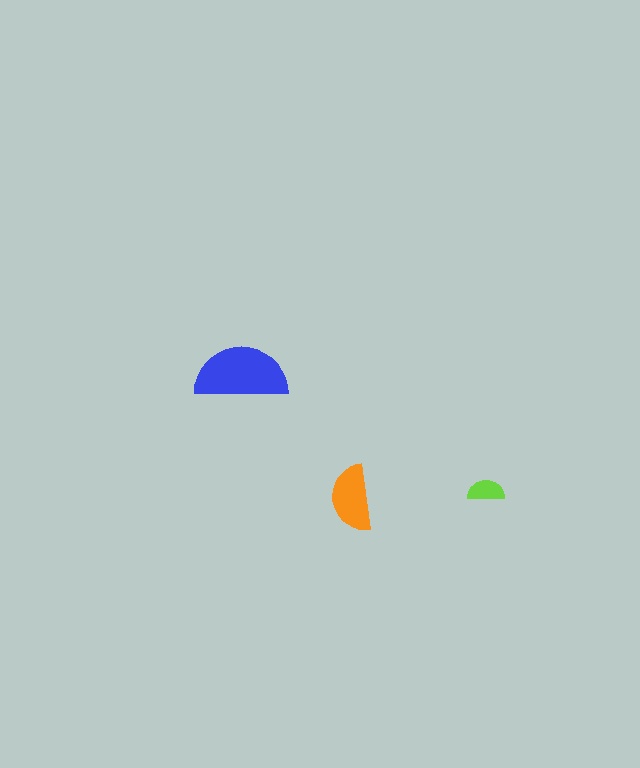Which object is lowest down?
The orange semicircle is bottommost.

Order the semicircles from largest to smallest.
the blue one, the orange one, the lime one.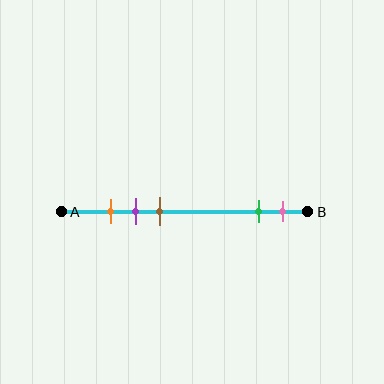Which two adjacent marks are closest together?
The orange and purple marks are the closest adjacent pair.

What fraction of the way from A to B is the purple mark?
The purple mark is approximately 30% (0.3) of the way from A to B.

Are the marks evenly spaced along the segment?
No, the marks are not evenly spaced.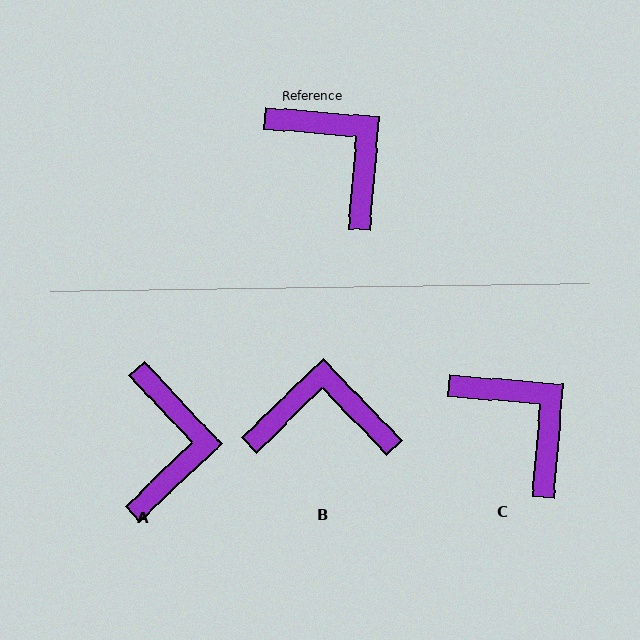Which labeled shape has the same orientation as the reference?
C.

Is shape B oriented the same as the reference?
No, it is off by about 49 degrees.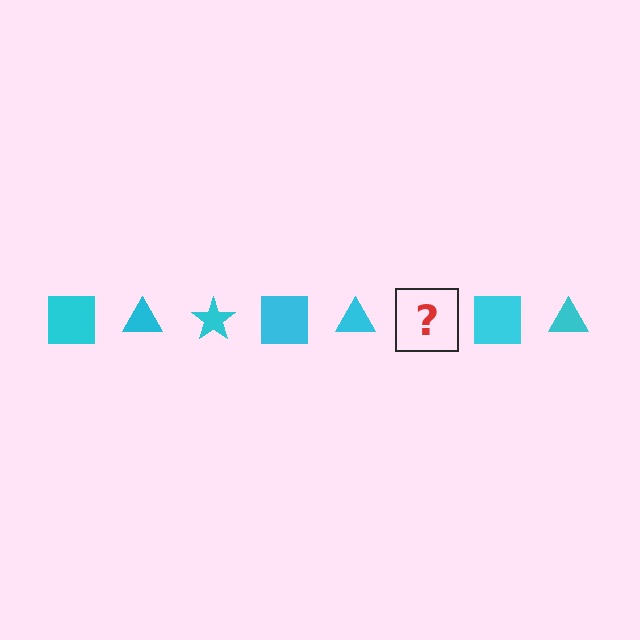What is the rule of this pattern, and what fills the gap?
The rule is that the pattern cycles through square, triangle, star shapes in cyan. The gap should be filled with a cyan star.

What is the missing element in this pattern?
The missing element is a cyan star.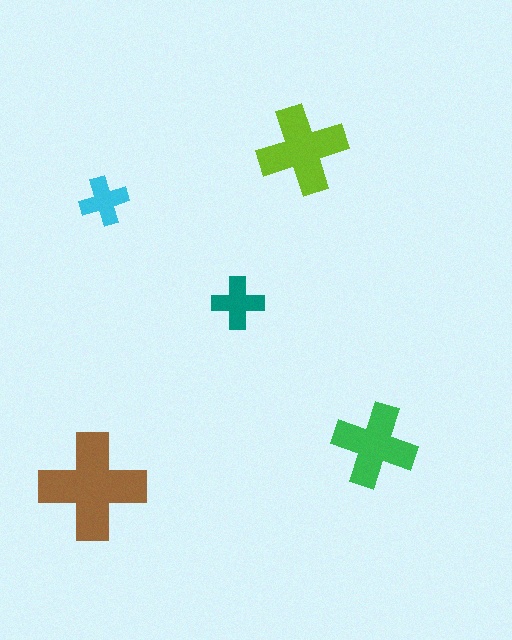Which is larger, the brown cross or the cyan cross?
The brown one.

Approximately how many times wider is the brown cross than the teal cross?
About 2 times wider.